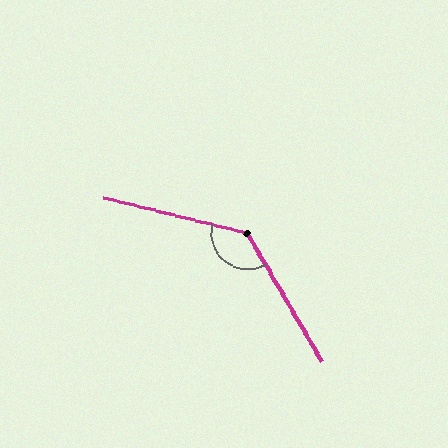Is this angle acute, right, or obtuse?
It is obtuse.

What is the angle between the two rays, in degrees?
Approximately 134 degrees.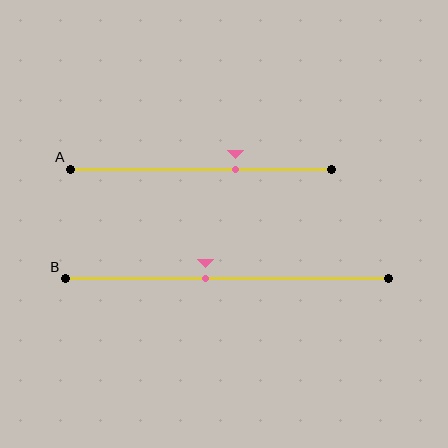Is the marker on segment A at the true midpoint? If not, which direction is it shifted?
No, the marker on segment A is shifted to the right by about 13% of the segment length.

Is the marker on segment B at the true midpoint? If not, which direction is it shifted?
No, the marker on segment B is shifted to the left by about 7% of the segment length.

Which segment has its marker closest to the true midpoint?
Segment B has its marker closest to the true midpoint.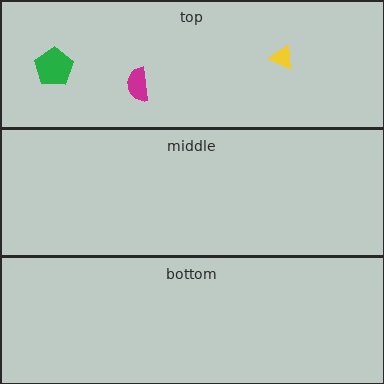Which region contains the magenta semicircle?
The top region.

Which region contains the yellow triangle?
The top region.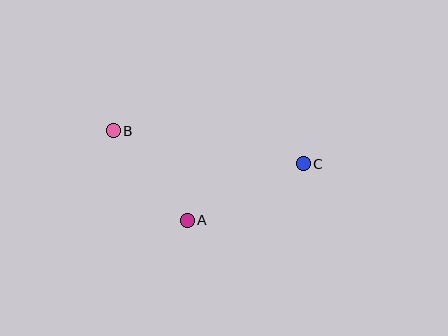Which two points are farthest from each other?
Points B and C are farthest from each other.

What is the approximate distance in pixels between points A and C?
The distance between A and C is approximately 129 pixels.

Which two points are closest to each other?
Points A and B are closest to each other.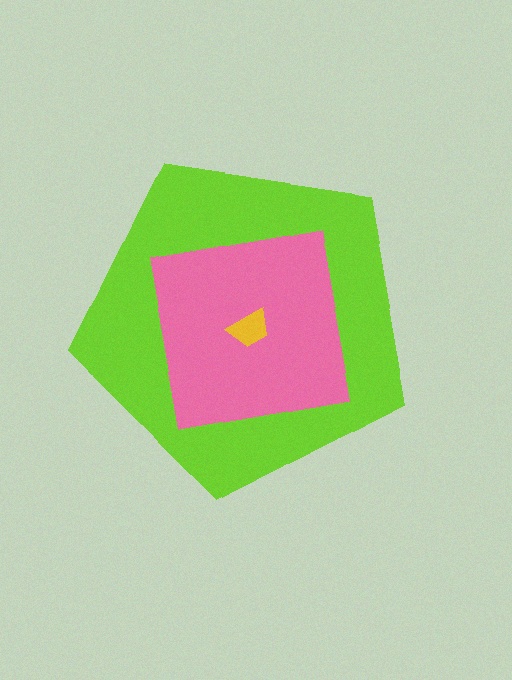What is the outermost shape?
The lime pentagon.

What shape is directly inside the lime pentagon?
The pink square.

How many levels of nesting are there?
3.